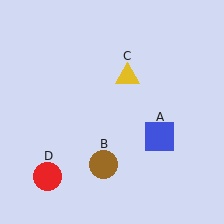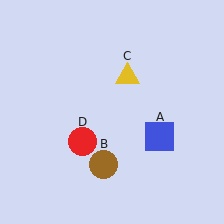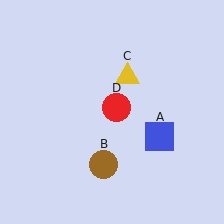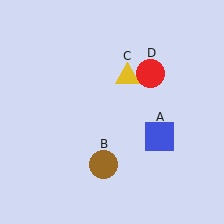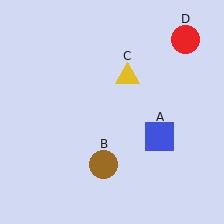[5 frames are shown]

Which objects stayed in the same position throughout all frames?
Blue square (object A) and brown circle (object B) and yellow triangle (object C) remained stationary.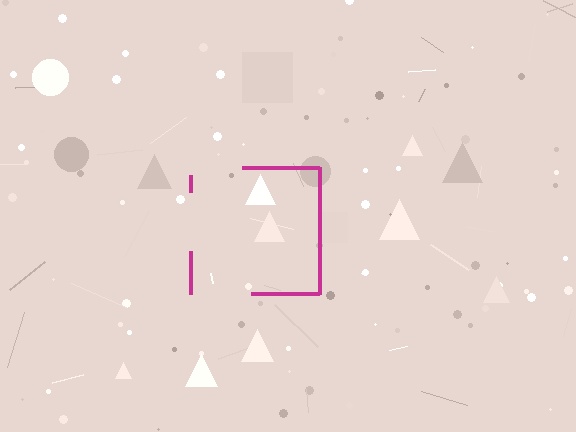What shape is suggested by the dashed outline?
The dashed outline suggests a square.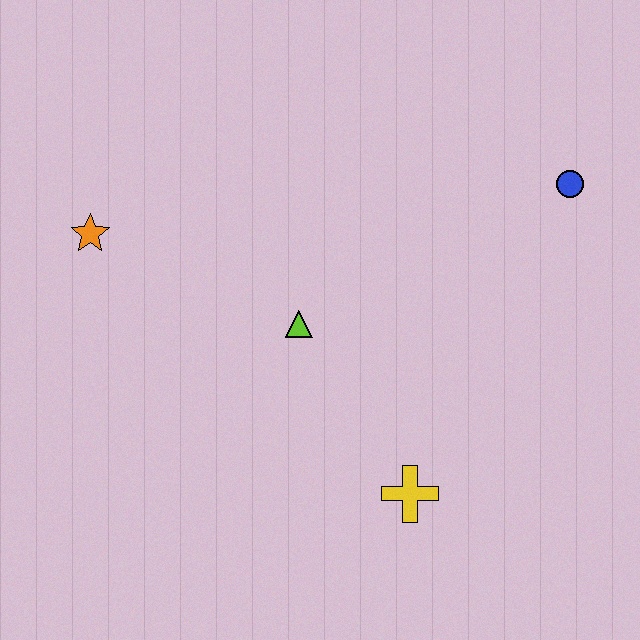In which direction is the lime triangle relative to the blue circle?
The lime triangle is to the left of the blue circle.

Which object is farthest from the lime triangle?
The blue circle is farthest from the lime triangle.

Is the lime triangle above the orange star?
No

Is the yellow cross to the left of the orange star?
No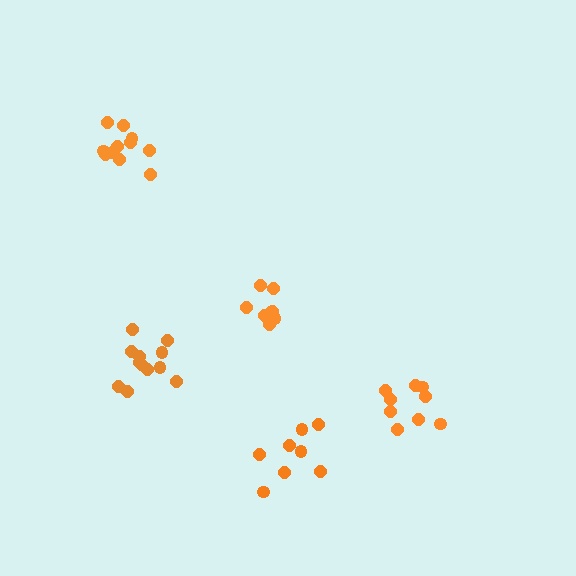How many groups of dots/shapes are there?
There are 5 groups.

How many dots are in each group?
Group 1: 11 dots, Group 2: 9 dots, Group 3: 8 dots, Group 4: 12 dots, Group 5: 8 dots (48 total).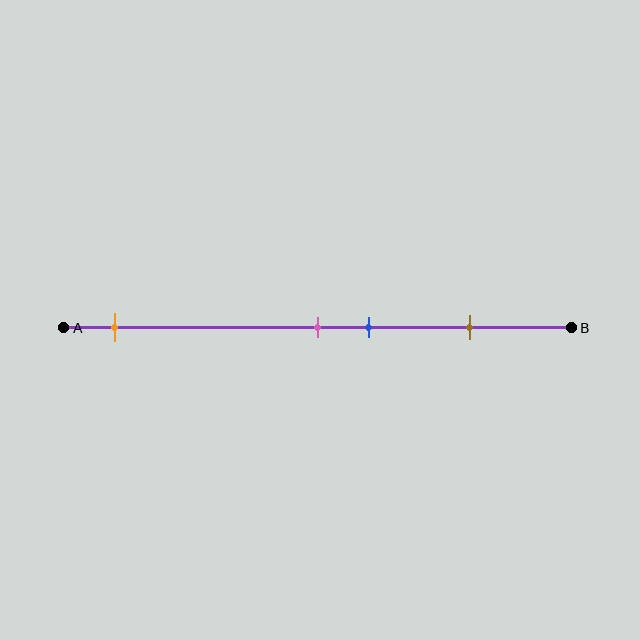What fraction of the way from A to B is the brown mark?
The brown mark is approximately 80% (0.8) of the way from A to B.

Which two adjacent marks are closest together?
The pink and blue marks are the closest adjacent pair.